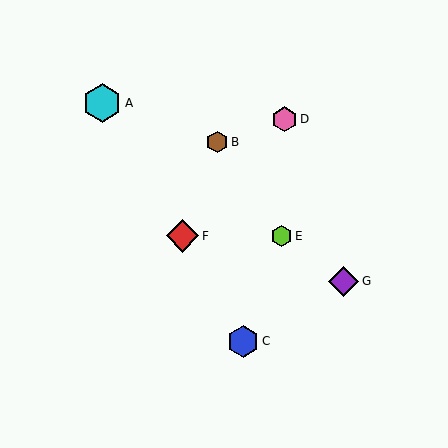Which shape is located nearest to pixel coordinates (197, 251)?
The red diamond (labeled F) at (183, 236) is nearest to that location.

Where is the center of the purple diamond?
The center of the purple diamond is at (344, 281).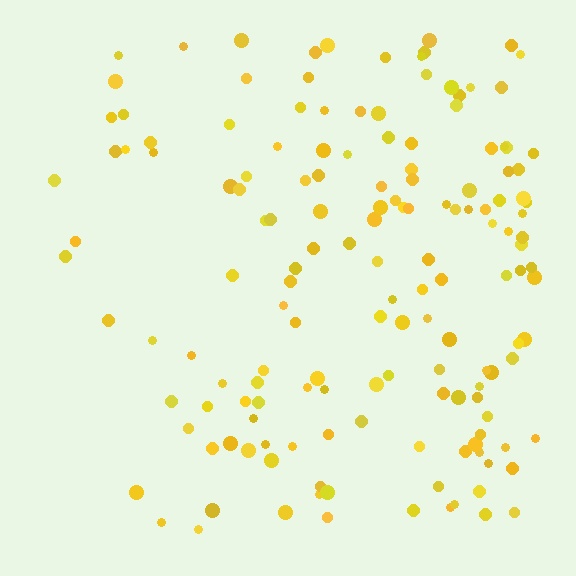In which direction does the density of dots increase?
From left to right, with the right side densest.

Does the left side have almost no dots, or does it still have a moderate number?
Still a moderate number, just noticeably fewer than the right.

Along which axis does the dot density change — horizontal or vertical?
Horizontal.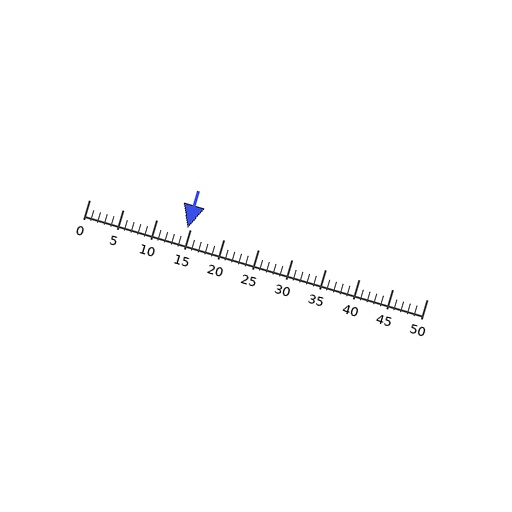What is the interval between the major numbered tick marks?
The major tick marks are spaced 5 units apart.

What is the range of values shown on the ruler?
The ruler shows values from 0 to 50.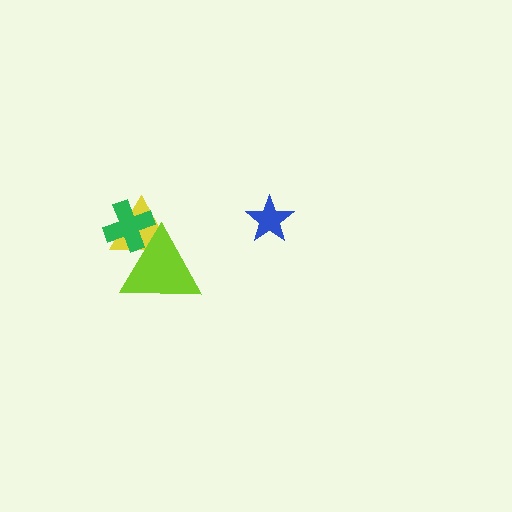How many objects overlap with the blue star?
0 objects overlap with the blue star.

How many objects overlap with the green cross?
2 objects overlap with the green cross.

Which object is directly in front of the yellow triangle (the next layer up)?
The green cross is directly in front of the yellow triangle.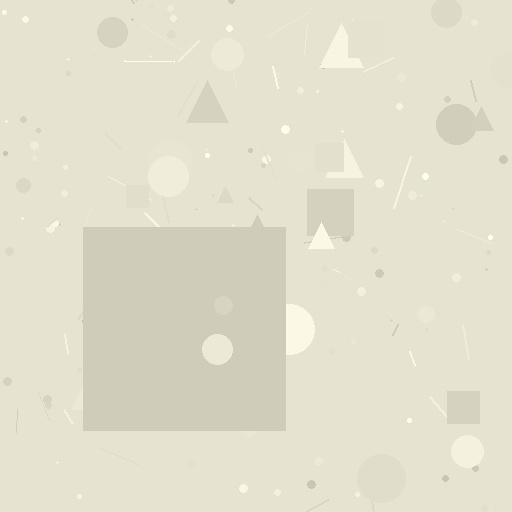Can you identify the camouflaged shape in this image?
The camouflaged shape is a square.